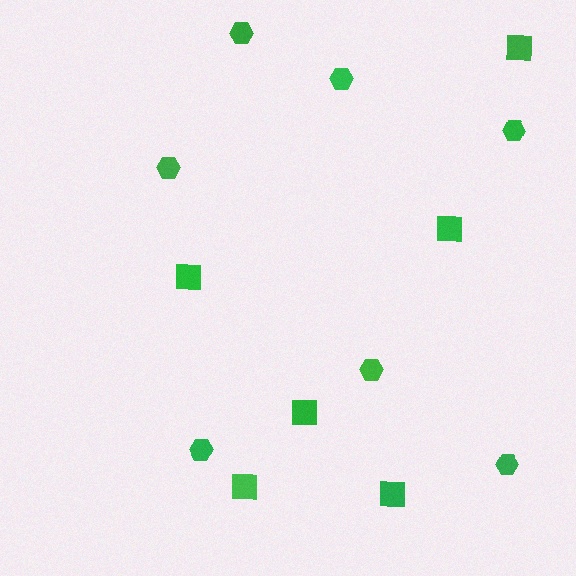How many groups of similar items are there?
There are 2 groups: one group of squares (6) and one group of hexagons (7).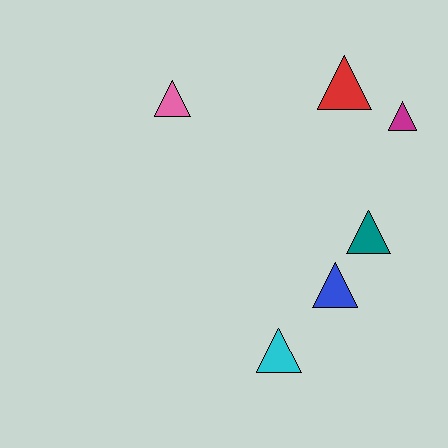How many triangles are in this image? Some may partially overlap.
There are 6 triangles.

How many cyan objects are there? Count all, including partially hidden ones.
There is 1 cyan object.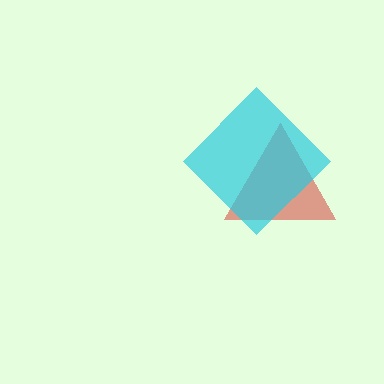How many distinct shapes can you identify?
There are 2 distinct shapes: a red triangle, a cyan diamond.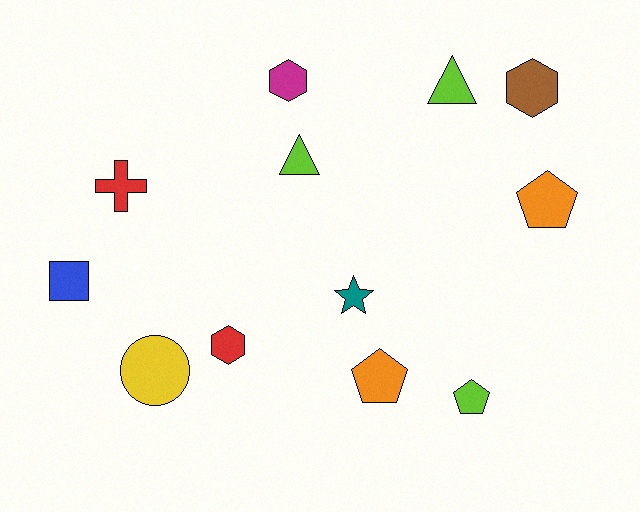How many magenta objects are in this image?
There is 1 magenta object.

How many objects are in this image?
There are 12 objects.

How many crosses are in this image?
There is 1 cross.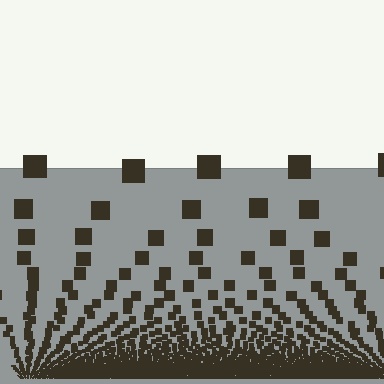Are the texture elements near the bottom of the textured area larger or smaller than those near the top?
Smaller. The gradient is inverted — elements near the bottom are smaller and denser.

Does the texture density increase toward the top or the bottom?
Density increases toward the bottom.